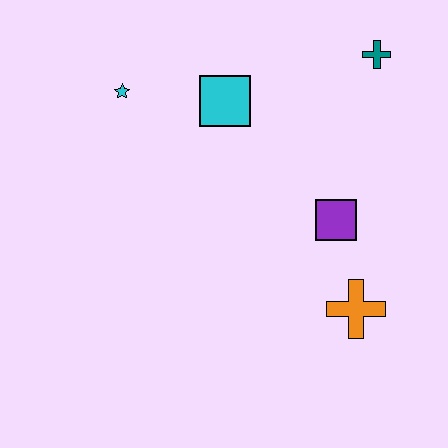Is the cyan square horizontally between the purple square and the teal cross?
No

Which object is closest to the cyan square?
The cyan star is closest to the cyan square.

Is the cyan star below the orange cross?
No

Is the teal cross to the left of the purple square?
No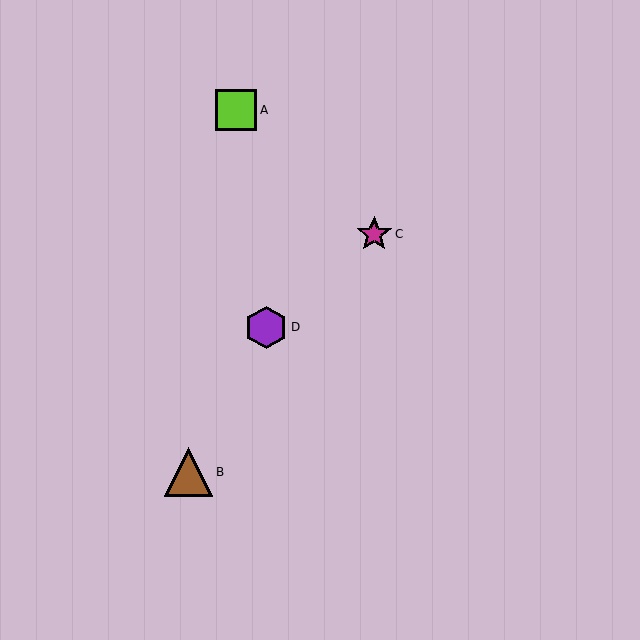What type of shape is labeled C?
Shape C is a magenta star.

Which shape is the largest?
The brown triangle (labeled B) is the largest.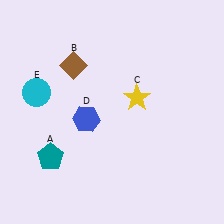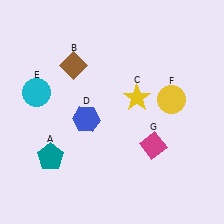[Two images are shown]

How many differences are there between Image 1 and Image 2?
There are 2 differences between the two images.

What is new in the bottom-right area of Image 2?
A magenta diamond (G) was added in the bottom-right area of Image 2.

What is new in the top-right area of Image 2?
A yellow circle (F) was added in the top-right area of Image 2.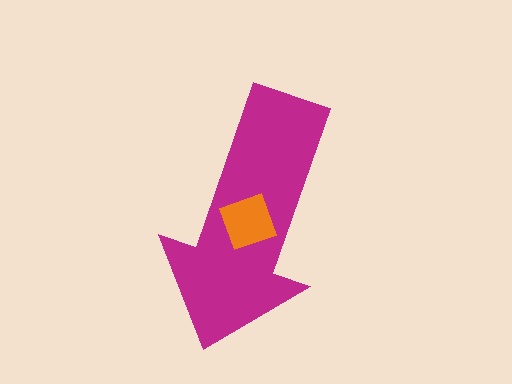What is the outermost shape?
The magenta arrow.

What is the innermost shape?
The orange square.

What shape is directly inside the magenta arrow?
The orange square.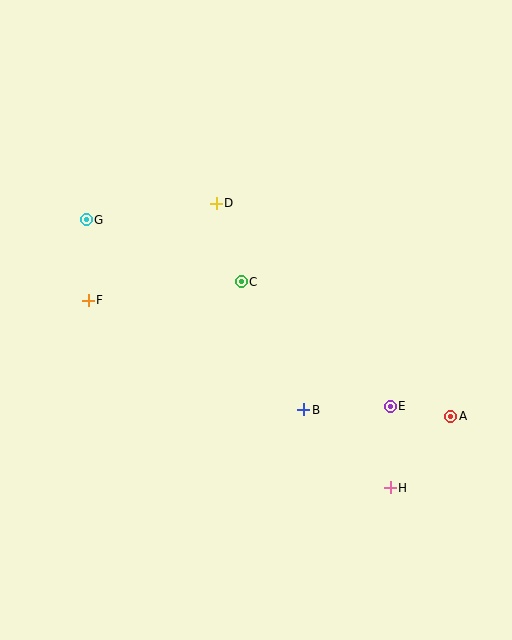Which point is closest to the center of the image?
Point C at (241, 282) is closest to the center.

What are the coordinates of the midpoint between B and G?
The midpoint between B and G is at (195, 315).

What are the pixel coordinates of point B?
Point B is at (304, 410).